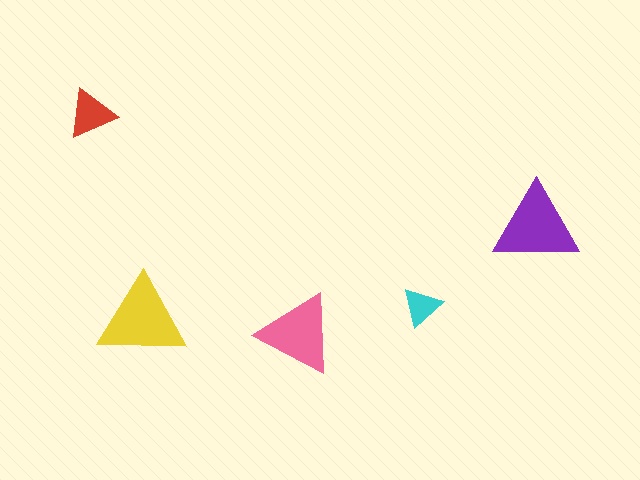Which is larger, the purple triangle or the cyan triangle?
The purple one.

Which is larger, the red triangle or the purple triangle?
The purple one.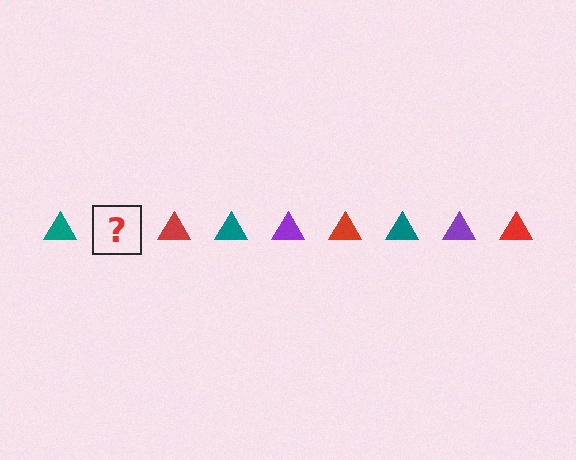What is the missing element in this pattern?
The missing element is a purple triangle.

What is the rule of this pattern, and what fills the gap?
The rule is that the pattern cycles through teal, purple, red triangles. The gap should be filled with a purple triangle.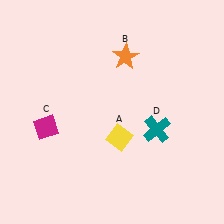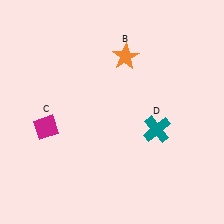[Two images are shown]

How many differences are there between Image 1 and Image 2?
There is 1 difference between the two images.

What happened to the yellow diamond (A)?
The yellow diamond (A) was removed in Image 2. It was in the bottom-right area of Image 1.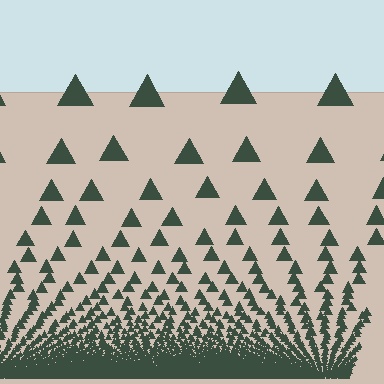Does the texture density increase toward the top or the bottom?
Density increases toward the bottom.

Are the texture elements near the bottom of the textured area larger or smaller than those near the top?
Smaller. The gradient is inverted — elements near the bottom are smaller and denser.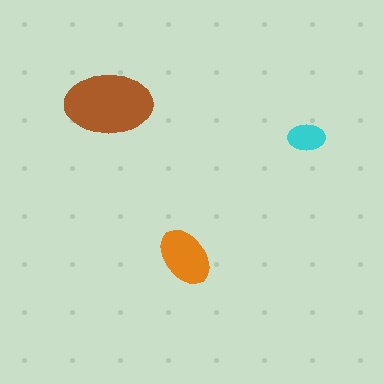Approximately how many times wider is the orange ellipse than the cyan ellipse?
About 1.5 times wider.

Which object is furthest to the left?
The brown ellipse is leftmost.